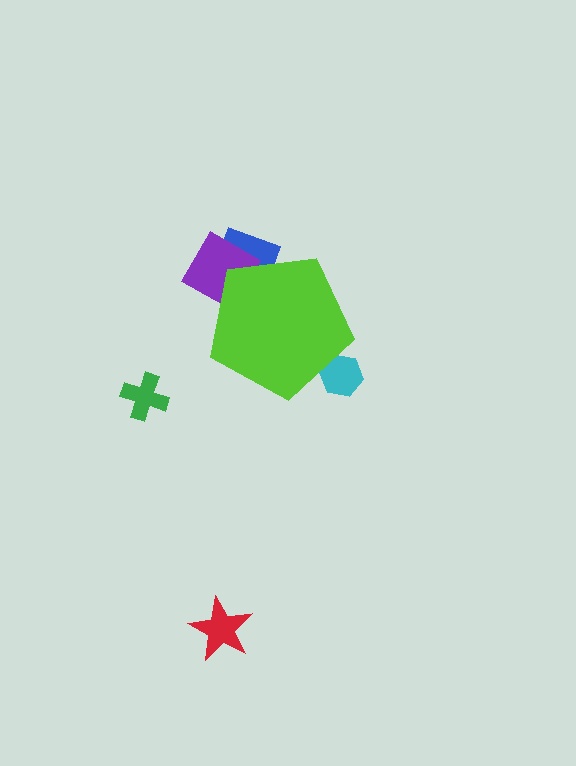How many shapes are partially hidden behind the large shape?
3 shapes are partially hidden.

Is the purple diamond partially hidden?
Yes, the purple diamond is partially hidden behind the lime pentagon.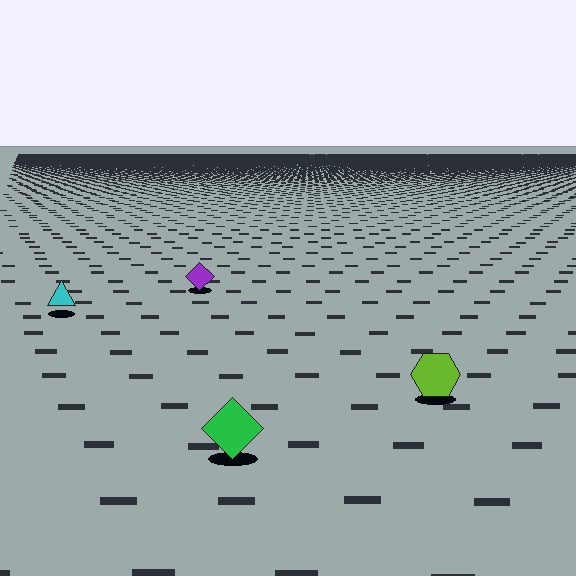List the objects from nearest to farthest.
From nearest to farthest: the green diamond, the lime hexagon, the cyan triangle, the purple diamond.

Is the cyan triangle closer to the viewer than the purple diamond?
Yes. The cyan triangle is closer — you can tell from the texture gradient: the ground texture is coarser near it.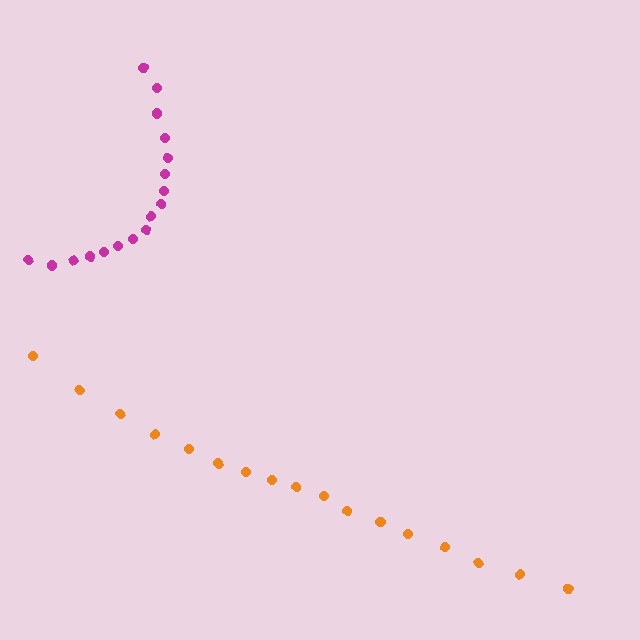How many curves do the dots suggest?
There are 2 distinct paths.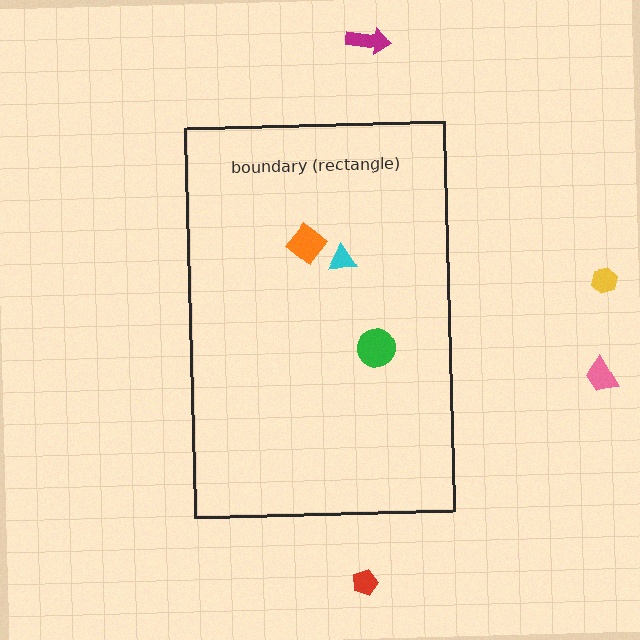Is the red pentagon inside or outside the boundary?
Outside.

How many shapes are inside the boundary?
3 inside, 4 outside.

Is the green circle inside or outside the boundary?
Inside.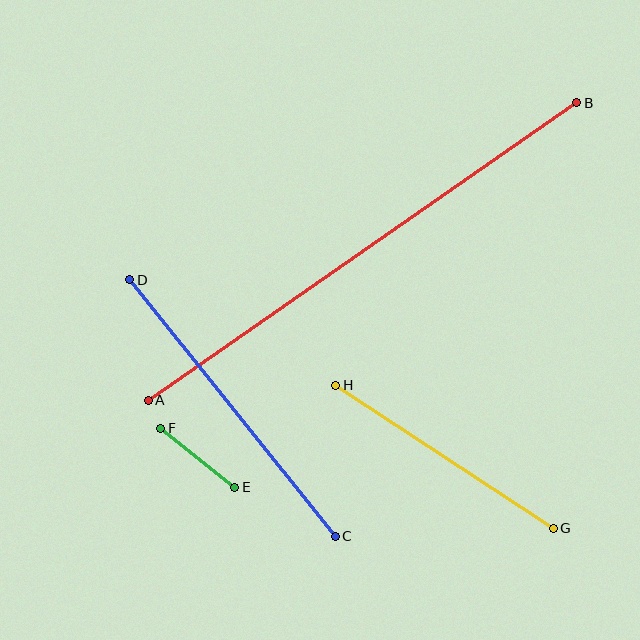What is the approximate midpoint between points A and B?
The midpoint is at approximately (362, 251) pixels.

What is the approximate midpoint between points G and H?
The midpoint is at approximately (444, 457) pixels.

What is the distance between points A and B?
The distance is approximately 521 pixels.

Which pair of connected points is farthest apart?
Points A and B are farthest apart.